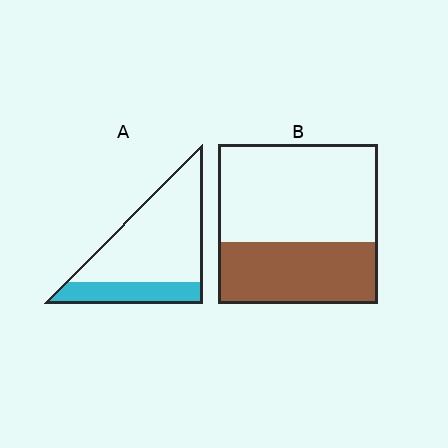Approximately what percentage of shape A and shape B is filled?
A is approximately 25% and B is approximately 40%.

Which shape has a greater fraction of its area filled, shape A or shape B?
Shape B.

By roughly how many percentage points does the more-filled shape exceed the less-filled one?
By roughly 15 percentage points (B over A).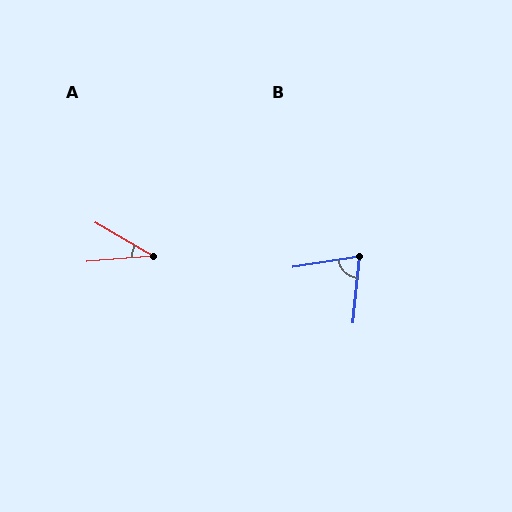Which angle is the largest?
B, at approximately 76 degrees.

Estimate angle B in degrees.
Approximately 76 degrees.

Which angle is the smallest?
A, at approximately 36 degrees.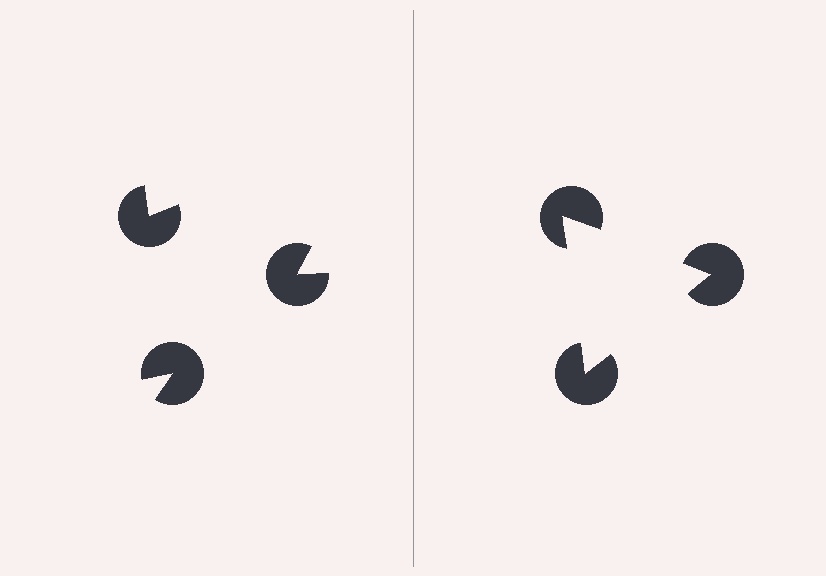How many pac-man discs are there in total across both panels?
6 — 3 on each side.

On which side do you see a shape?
An illusory triangle appears on the right side. On the left side the wedge cuts are rotated, so no coherent shape forms.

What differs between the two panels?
The pac-man discs are positioned identically on both sides; only the wedge orientations differ. On the right they align to a triangle; on the left they are misaligned.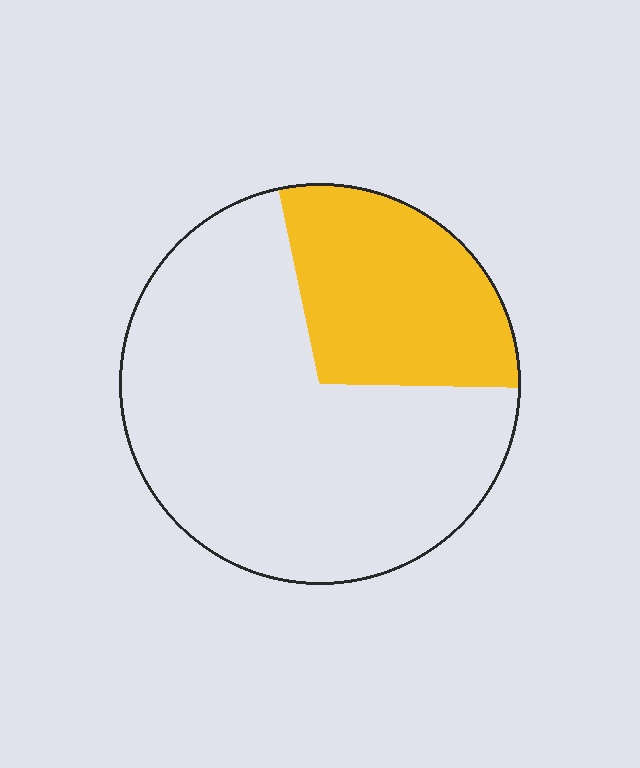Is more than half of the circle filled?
No.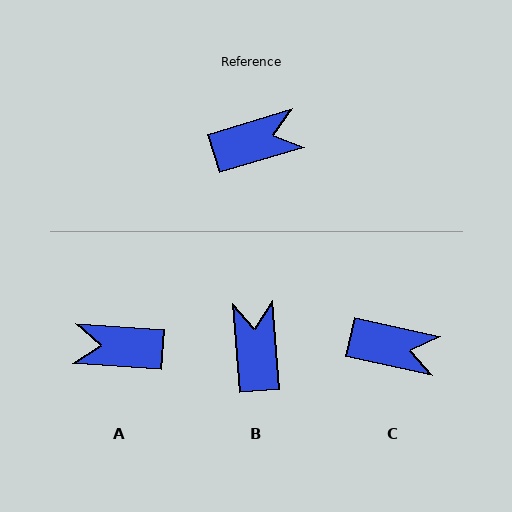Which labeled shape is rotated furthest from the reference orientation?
A, about 159 degrees away.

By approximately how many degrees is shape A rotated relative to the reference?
Approximately 159 degrees counter-clockwise.